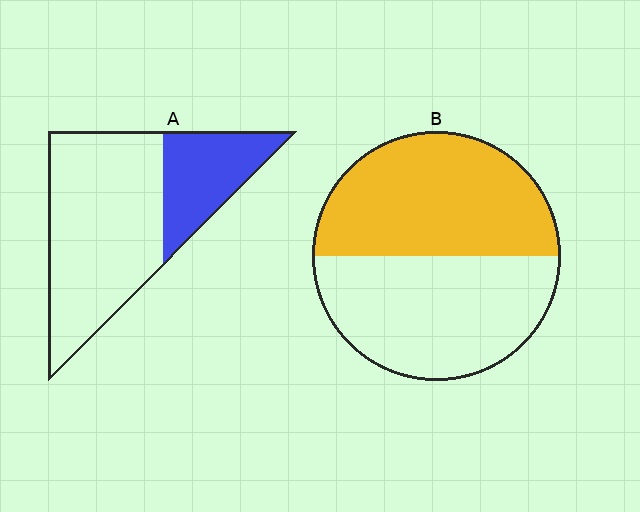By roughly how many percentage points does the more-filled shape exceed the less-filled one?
By roughly 20 percentage points (B over A).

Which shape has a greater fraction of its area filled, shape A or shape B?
Shape B.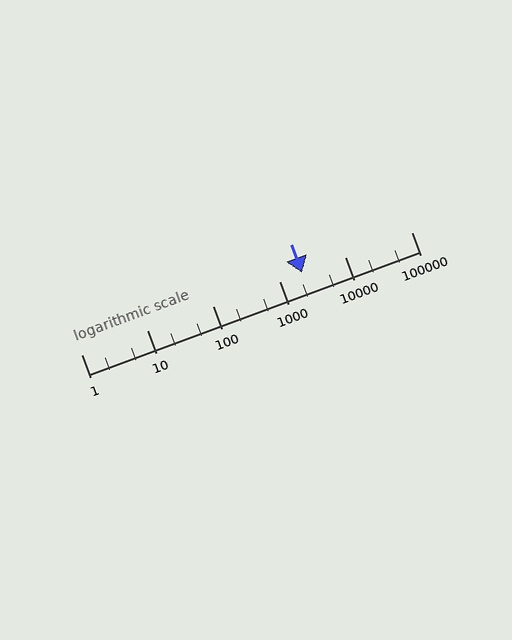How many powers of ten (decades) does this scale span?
The scale spans 5 decades, from 1 to 100000.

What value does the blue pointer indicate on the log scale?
The pointer indicates approximately 2200.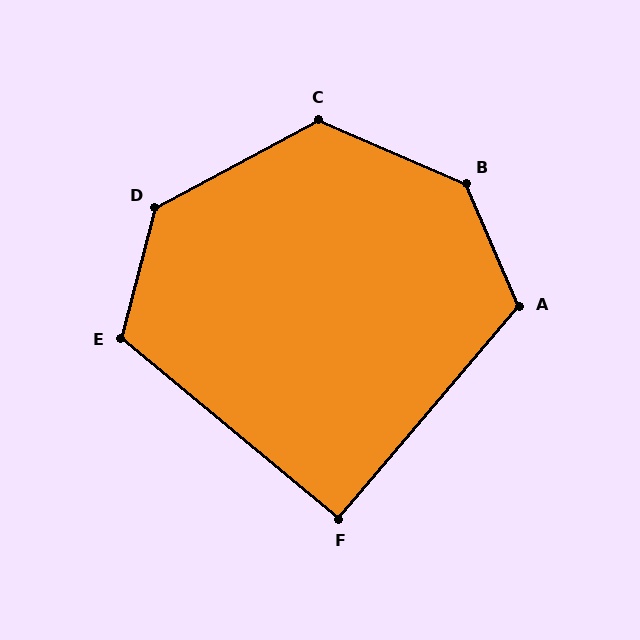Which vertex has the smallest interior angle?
F, at approximately 91 degrees.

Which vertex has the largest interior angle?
B, at approximately 137 degrees.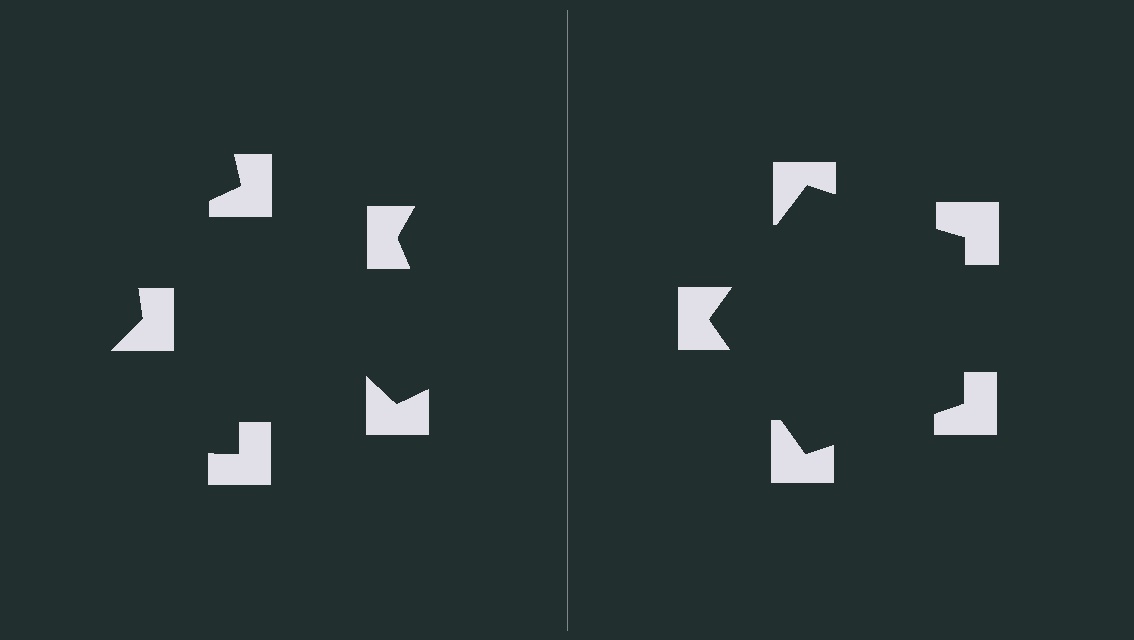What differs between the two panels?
The notched squares are positioned identically on both sides; only the wedge orientations differ. On the right they align to a pentagon; on the left they are misaligned.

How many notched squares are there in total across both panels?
10 — 5 on each side.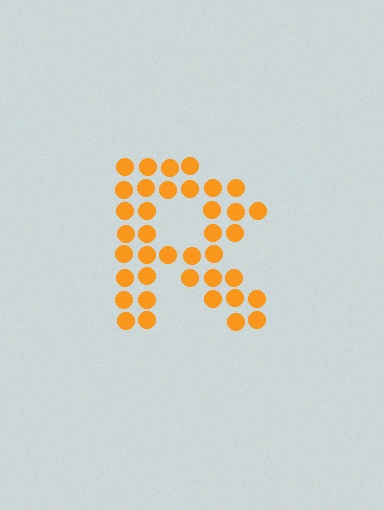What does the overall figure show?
The overall figure shows the letter R.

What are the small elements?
The small elements are circles.